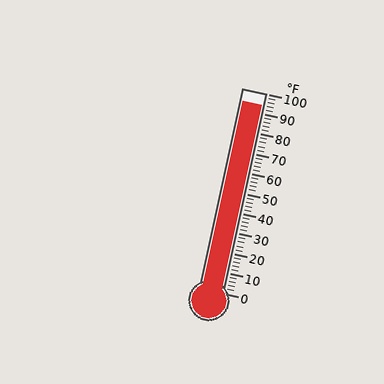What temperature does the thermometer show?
The thermometer shows approximately 94°F.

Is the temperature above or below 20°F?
The temperature is above 20°F.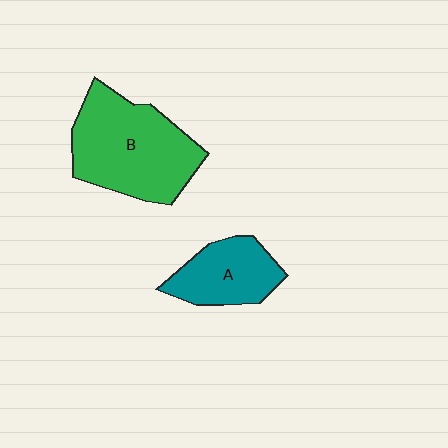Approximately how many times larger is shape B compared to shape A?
Approximately 1.8 times.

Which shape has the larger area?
Shape B (green).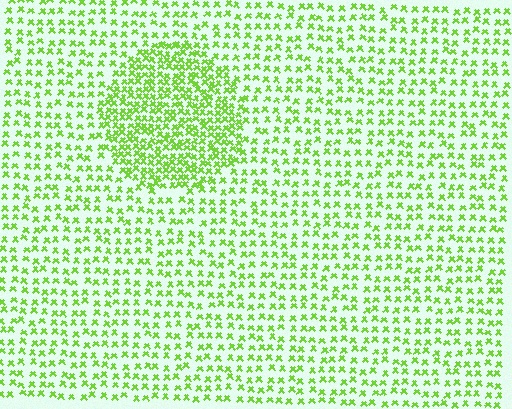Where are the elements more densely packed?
The elements are more densely packed inside the circle boundary.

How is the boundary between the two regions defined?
The boundary is defined by a change in element density (approximately 2.0x ratio). All elements are the same color, size, and shape.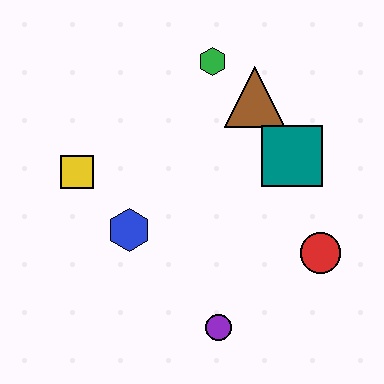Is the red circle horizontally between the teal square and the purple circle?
No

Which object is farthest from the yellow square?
The red circle is farthest from the yellow square.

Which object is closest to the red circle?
The teal square is closest to the red circle.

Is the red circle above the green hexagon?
No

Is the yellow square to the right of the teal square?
No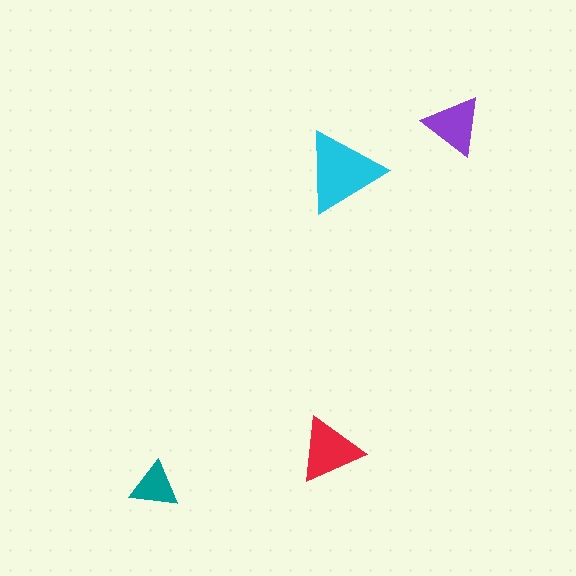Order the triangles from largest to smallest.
the cyan one, the red one, the purple one, the teal one.